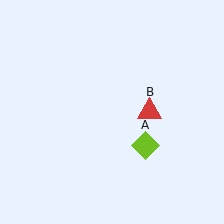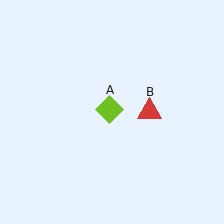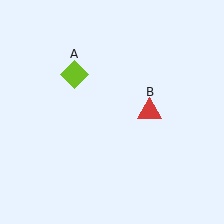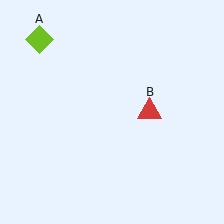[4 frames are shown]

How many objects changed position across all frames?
1 object changed position: lime diamond (object A).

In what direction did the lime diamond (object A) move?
The lime diamond (object A) moved up and to the left.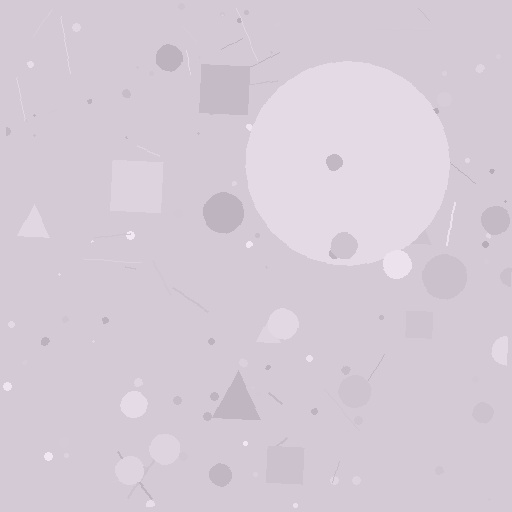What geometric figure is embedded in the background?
A circle is embedded in the background.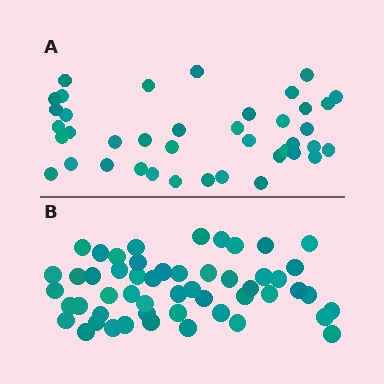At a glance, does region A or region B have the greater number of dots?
Region B (the bottom region) has more dots.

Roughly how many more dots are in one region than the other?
Region B has roughly 12 or so more dots than region A.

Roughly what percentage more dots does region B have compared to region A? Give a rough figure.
About 30% more.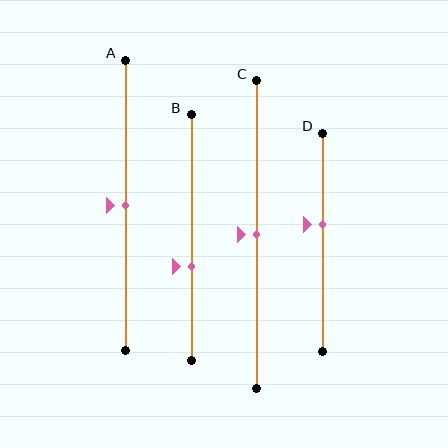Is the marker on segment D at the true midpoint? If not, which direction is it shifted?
No, the marker on segment D is shifted upward by about 8% of the segment length.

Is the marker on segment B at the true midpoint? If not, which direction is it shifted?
No, the marker on segment B is shifted downward by about 12% of the segment length.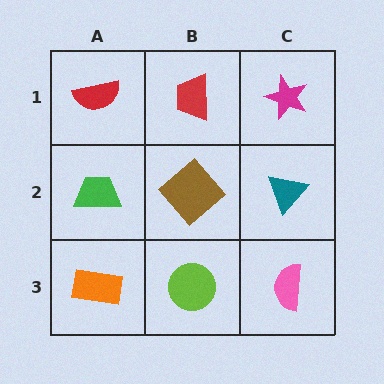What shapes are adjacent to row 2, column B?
A red trapezoid (row 1, column B), a lime circle (row 3, column B), a green trapezoid (row 2, column A), a teal triangle (row 2, column C).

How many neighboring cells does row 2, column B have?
4.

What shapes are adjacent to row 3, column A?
A green trapezoid (row 2, column A), a lime circle (row 3, column B).